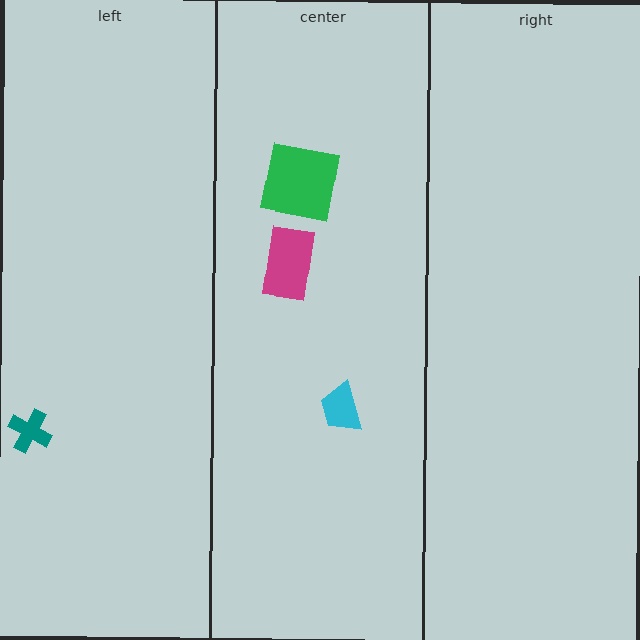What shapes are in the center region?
The cyan trapezoid, the magenta rectangle, the green square.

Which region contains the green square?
The center region.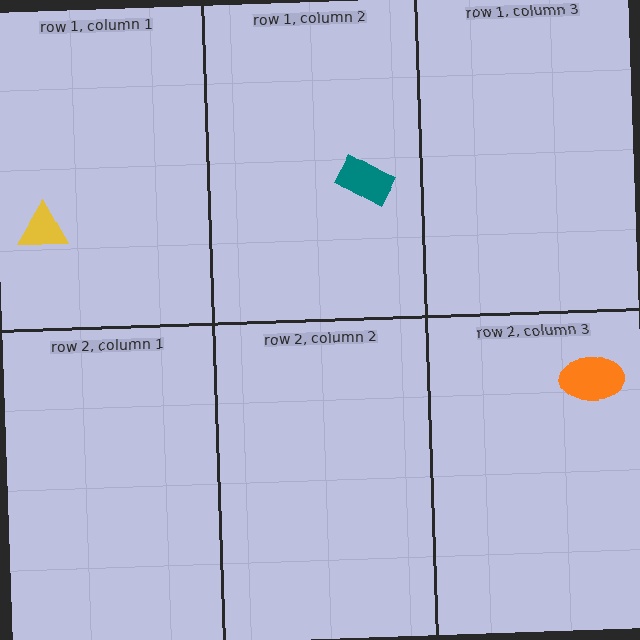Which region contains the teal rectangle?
The row 1, column 2 region.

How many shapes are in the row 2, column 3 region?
1.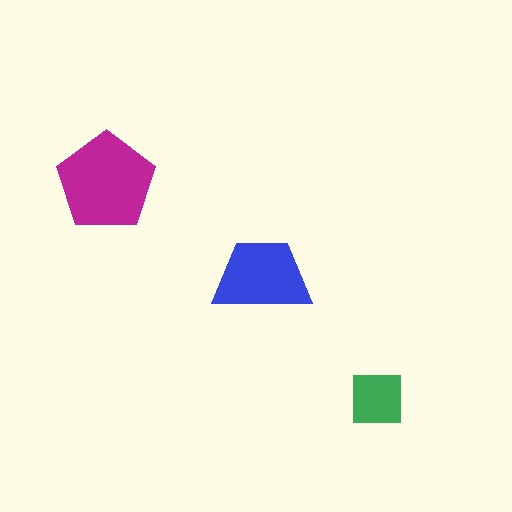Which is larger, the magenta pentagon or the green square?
The magenta pentagon.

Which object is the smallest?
The green square.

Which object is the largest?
The magenta pentagon.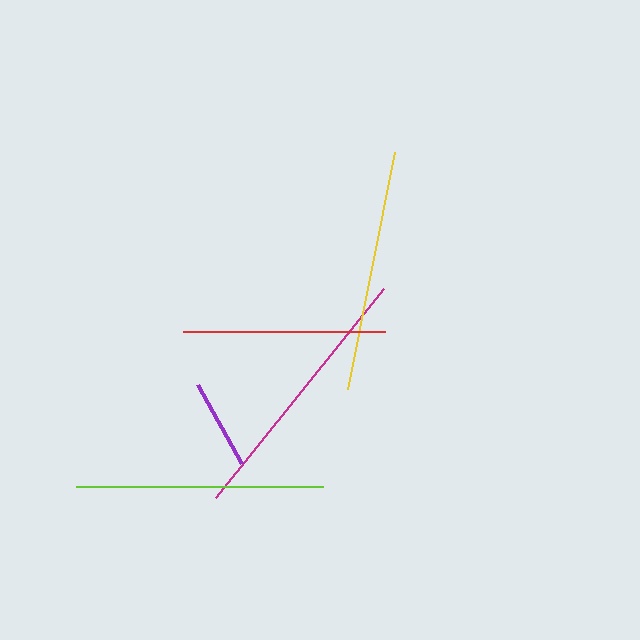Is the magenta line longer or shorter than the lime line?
The magenta line is longer than the lime line.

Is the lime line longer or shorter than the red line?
The lime line is longer than the red line.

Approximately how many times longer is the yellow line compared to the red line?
The yellow line is approximately 1.2 times the length of the red line.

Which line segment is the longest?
The magenta line is the longest at approximately 267 pixels.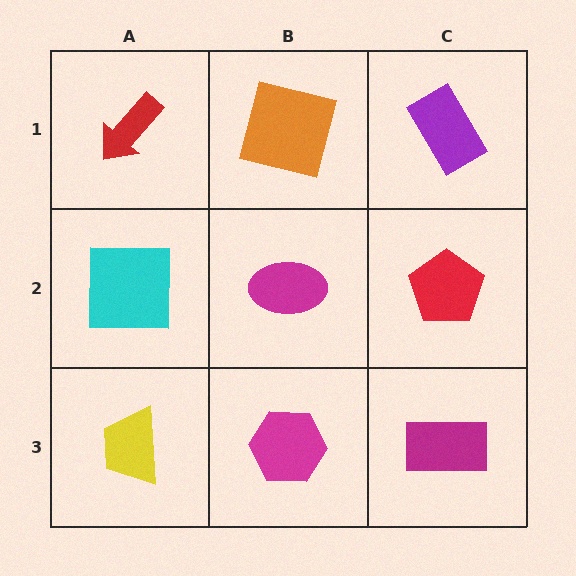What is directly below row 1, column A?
A cyan square.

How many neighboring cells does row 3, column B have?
3.